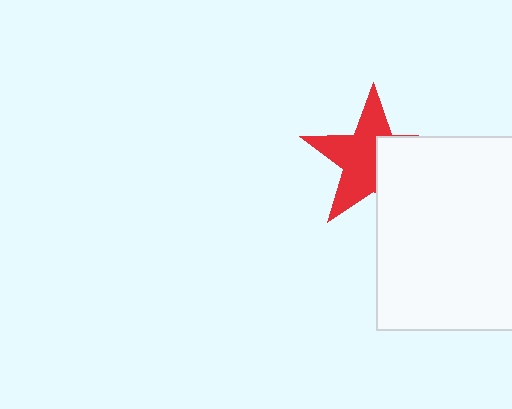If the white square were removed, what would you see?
You would see the complete red star.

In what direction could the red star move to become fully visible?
The red star could move left. That would shift it out from behind the white square entirely.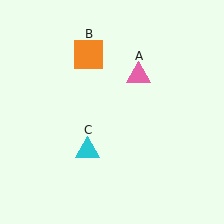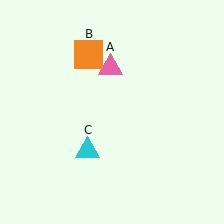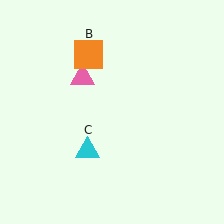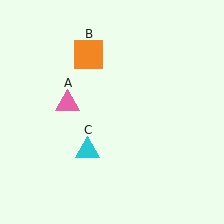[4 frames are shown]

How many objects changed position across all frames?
1 object changed position: pink triangle (object A).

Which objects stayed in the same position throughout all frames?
Orange square (object B) and cyan triangle (object C) remained stationary.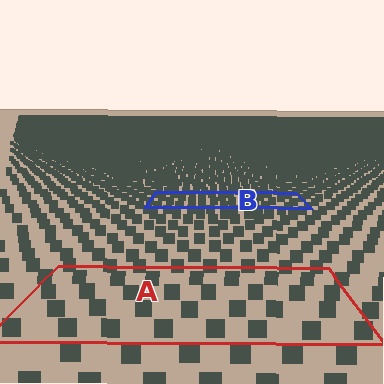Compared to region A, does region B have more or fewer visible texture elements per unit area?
Region B has more texture elements per unit area — they are packed more densely because it is farther away.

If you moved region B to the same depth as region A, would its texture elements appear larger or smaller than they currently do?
They would appear larger. At a closer depth, the same texture elements are projected at a bigger on-screen size.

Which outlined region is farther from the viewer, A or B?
Region B is farther from the viewer — the texture elements inside it appear smaller and more densely packed.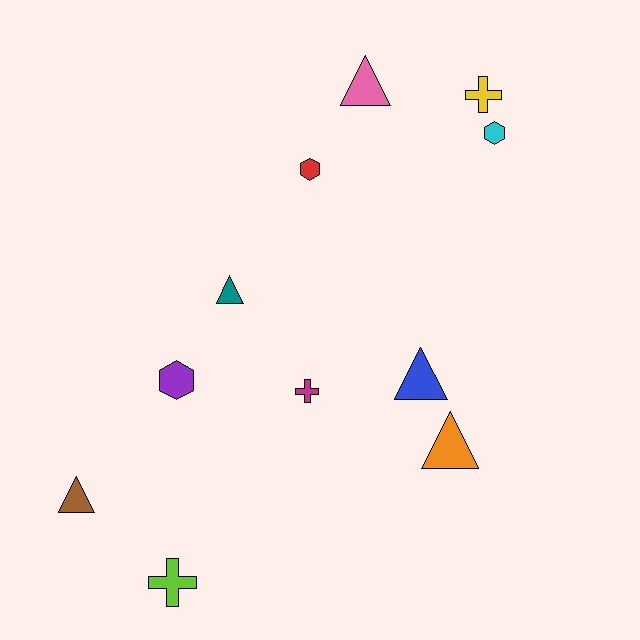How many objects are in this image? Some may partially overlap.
There are 11 objects.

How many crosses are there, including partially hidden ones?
There are 3 crosses.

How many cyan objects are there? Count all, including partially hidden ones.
There is 1 cyan object.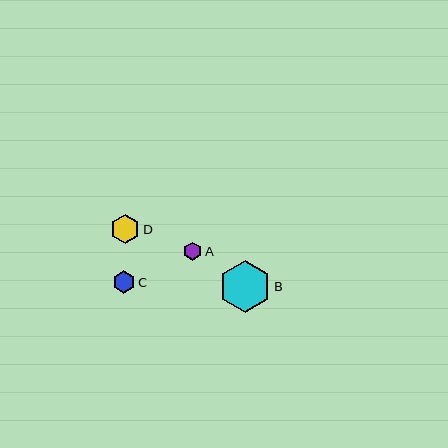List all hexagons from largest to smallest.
From largest to smallest: B, D, C, A.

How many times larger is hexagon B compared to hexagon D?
Hexagon B is approximately 1.8 times the size of hexagon D.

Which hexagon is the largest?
Hexagon B is the largest with a size of approximately 51 pixels.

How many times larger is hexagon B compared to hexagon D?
Hexagon B is approximately 1.8 times the size of hexagon D.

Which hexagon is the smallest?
Hexagon A is the smallest with a size of approximately 18 pixels.